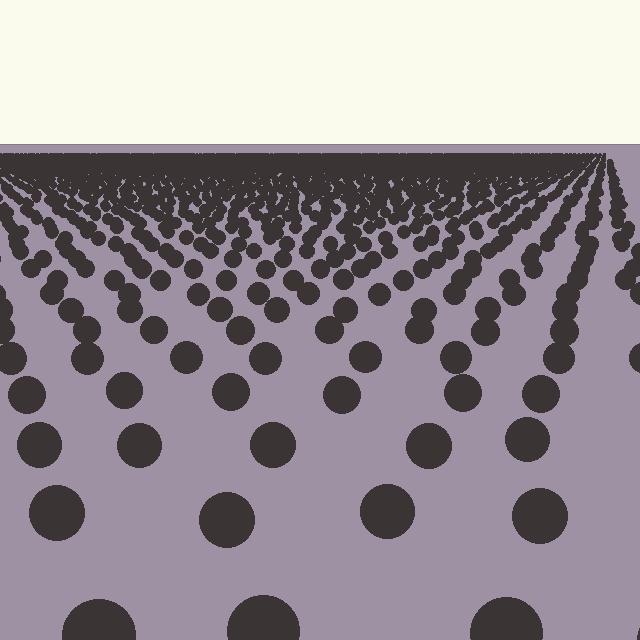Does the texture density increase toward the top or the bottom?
Density increases toward the top.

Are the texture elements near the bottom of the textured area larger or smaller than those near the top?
Larger. Near the bottom, elements are closer to the viewer and appear at a bigger on-screen size.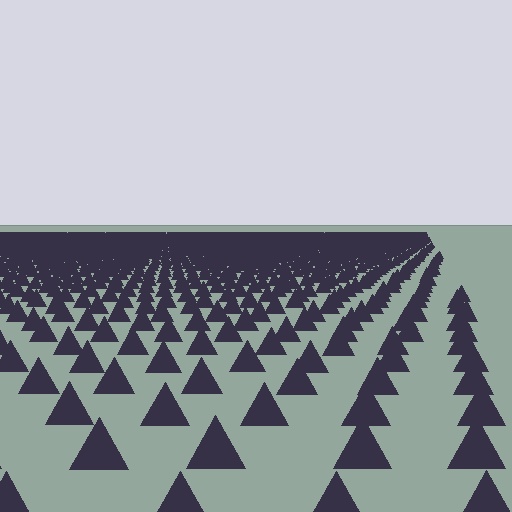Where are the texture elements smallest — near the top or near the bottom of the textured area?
Near the top.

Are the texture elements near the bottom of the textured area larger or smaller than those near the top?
Larger. Near the bottom, elements are closer to the viewer and appear at a bigger on-screen size.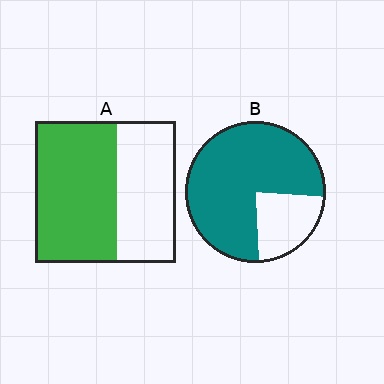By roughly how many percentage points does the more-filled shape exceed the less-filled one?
By roughly 20 percentage points (B over A).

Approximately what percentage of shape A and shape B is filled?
A is approximately 60% and B is approximately 75%.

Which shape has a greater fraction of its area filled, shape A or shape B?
Shape B.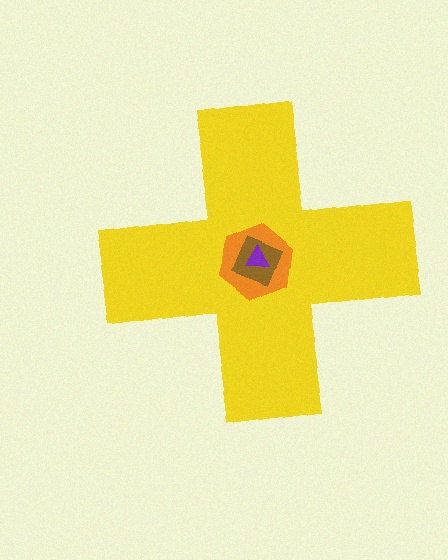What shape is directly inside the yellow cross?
The orange hexagon.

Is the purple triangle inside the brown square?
Yes.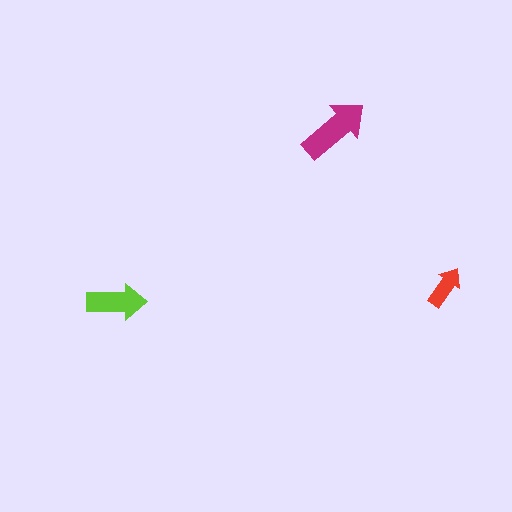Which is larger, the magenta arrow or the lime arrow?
The magenta one.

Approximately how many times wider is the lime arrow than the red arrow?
About 1.5 times wider.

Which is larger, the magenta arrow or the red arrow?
The magenta one.